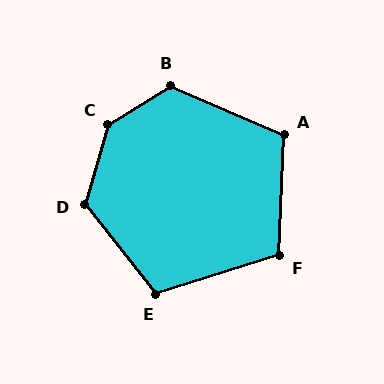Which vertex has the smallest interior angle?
F, at approximately 109 degrees.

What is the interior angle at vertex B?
Approximately 125 degrees (obtuse).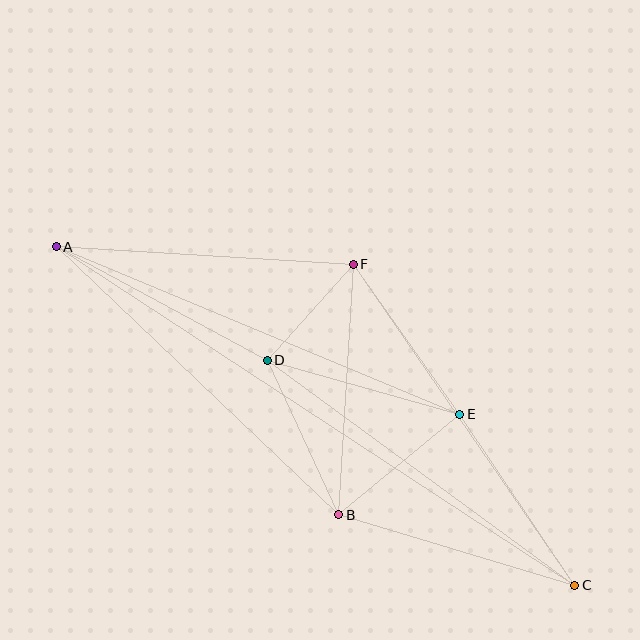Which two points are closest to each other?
Points D and F are closest to each other.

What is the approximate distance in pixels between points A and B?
The distance between A and B is approximately 389 pixels.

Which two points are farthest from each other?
Points A and C are farthest from each other.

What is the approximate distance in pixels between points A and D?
The distance between A and D is approximately 239 pixels.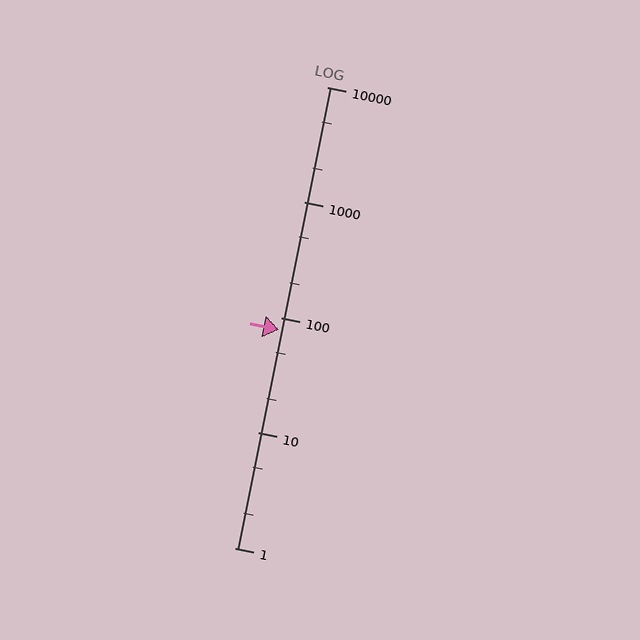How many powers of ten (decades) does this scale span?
The scale spans 4 decades, from 1 to 10000.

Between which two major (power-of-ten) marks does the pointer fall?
The pointer is between 10 and 100.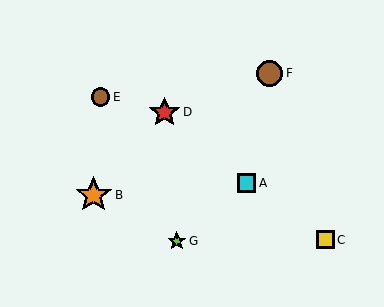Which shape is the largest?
The orange star (labeled B) is the largest.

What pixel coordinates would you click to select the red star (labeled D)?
Click at (164, 112) to select the red star D.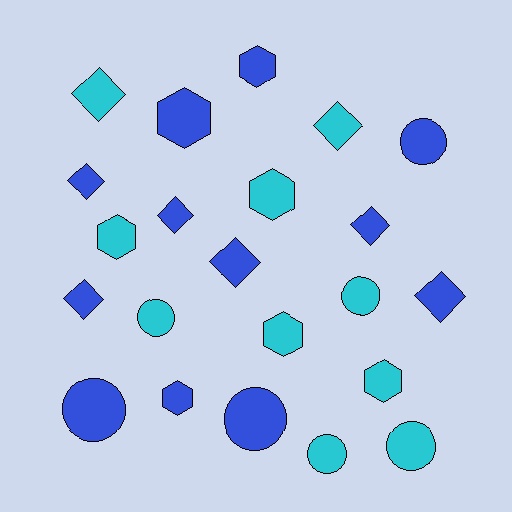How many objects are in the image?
There are 22 objects.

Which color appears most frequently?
Blue, with 12 objects.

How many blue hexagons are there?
There are 3 blue hexagons.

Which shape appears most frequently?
Diamond, with 8 objects.